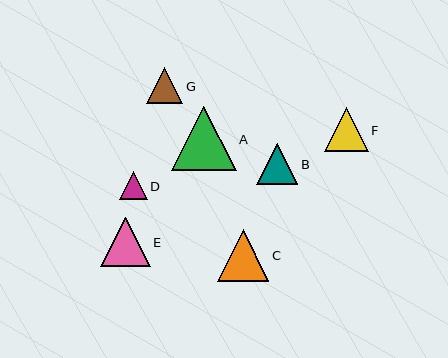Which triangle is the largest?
Triangle A is the largest with a size of approximately 65 pixels.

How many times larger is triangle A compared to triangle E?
Triangle A is approximately 1.3 times the size of triangle E.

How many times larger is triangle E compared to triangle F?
Triangle E is approximately 1.1 times the size of triangle F.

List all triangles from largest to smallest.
From largest to smallest: A, C, E, F, B, G, D.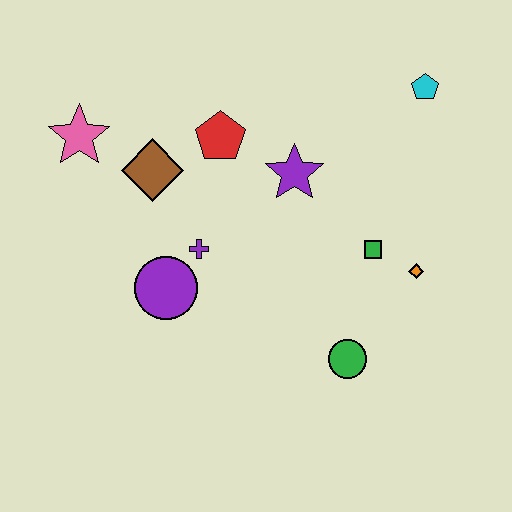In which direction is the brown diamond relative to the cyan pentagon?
The brown diamond is to the left of the cyan pentagon.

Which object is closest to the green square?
The orange diamond is closest to the green square.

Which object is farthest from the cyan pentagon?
The pink star is farthest from the cyan pentagon.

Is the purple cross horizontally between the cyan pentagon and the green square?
No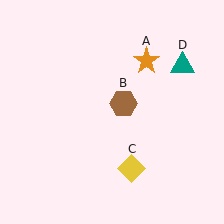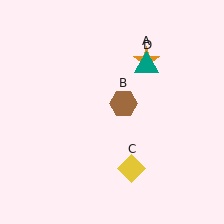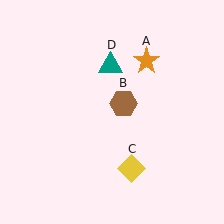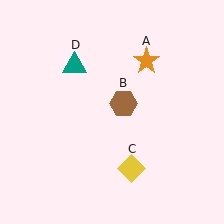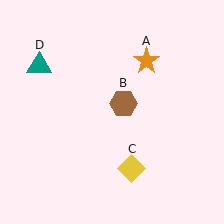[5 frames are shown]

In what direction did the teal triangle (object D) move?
The teal triangle (object D) moved left.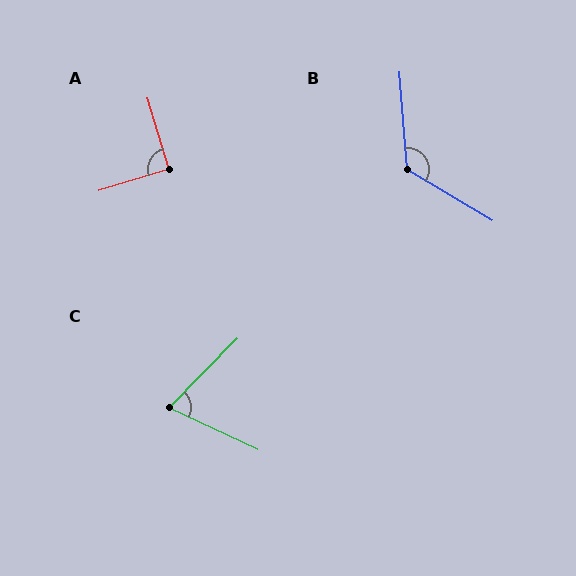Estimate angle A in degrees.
Approximately 91 degrees.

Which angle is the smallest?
C, at approximately 70 degrees.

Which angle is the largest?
B, at approximately 125 degrees.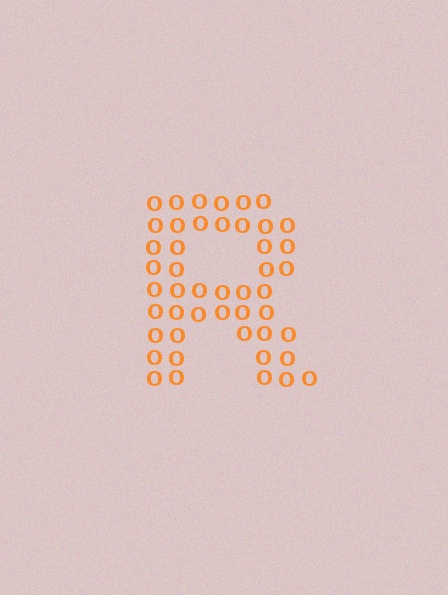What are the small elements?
The small elements are letter O's.